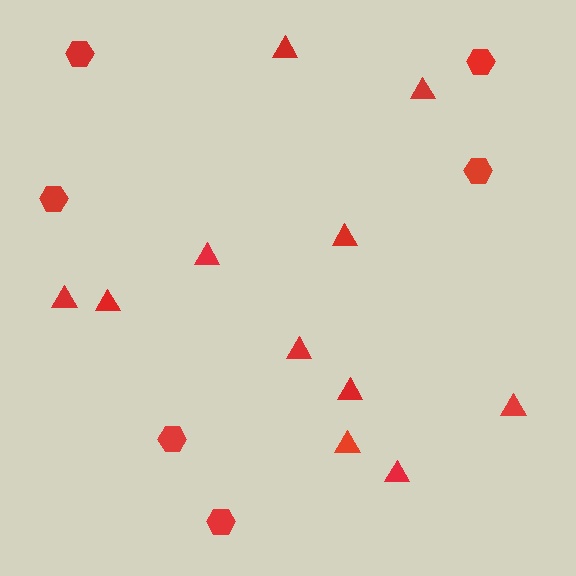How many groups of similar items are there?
There are 2 groups: one group of triangles (11) and one group of hexagons (6).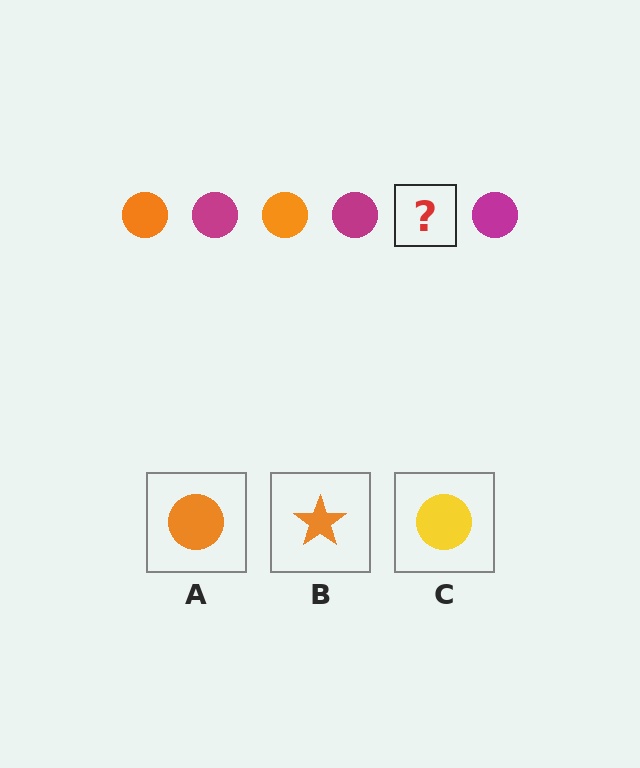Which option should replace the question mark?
Option A.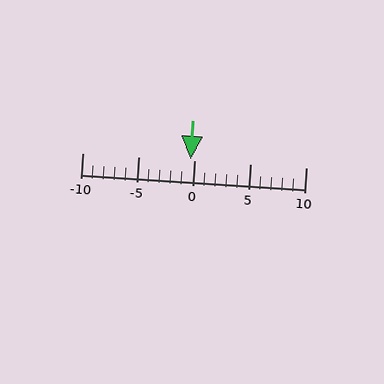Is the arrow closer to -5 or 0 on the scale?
The arrow is closer to 0.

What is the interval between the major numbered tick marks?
The major tick marks are spaced 5 units apart.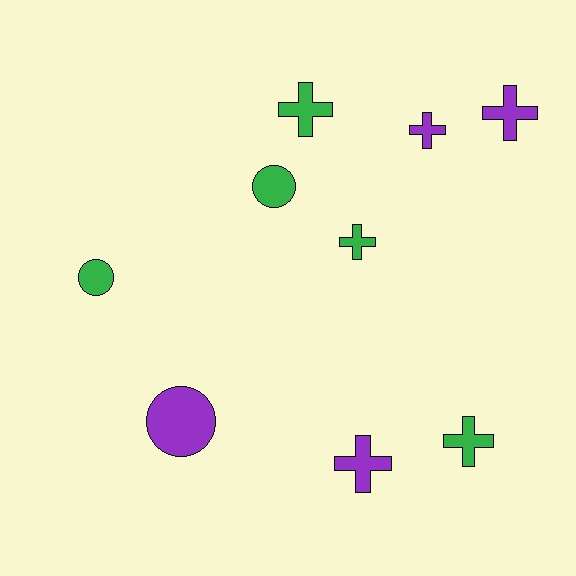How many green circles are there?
There are 2 green circles.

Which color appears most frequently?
Green, with 5 objects.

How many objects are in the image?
There are 9 objects.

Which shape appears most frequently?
Cross, with 6 objects.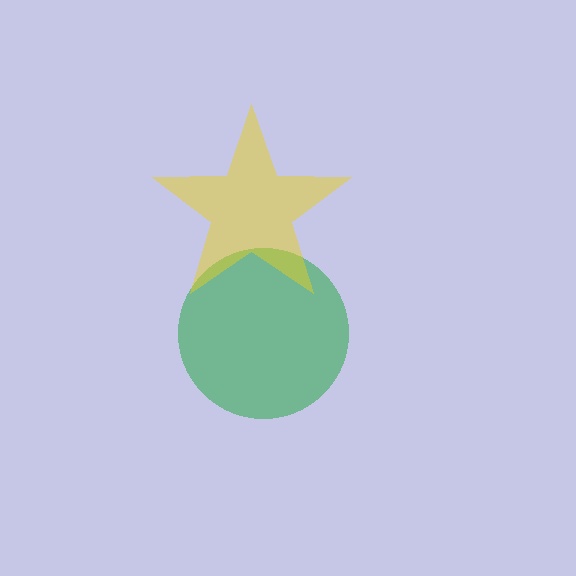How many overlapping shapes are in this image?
There are 2 overlapping shapes in the image.